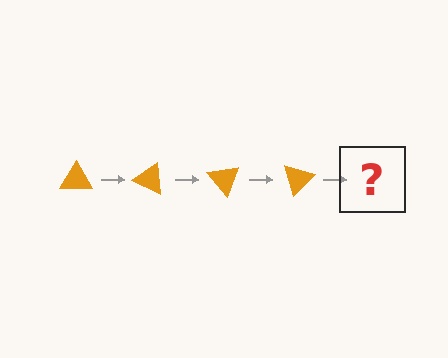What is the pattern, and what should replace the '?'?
The pattern is that the triangle rotates 25 degrees each step. The '?' should be an orange triangle rotated 100 degrees.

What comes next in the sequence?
The next element should be an orange triangle rotated 100 degrees.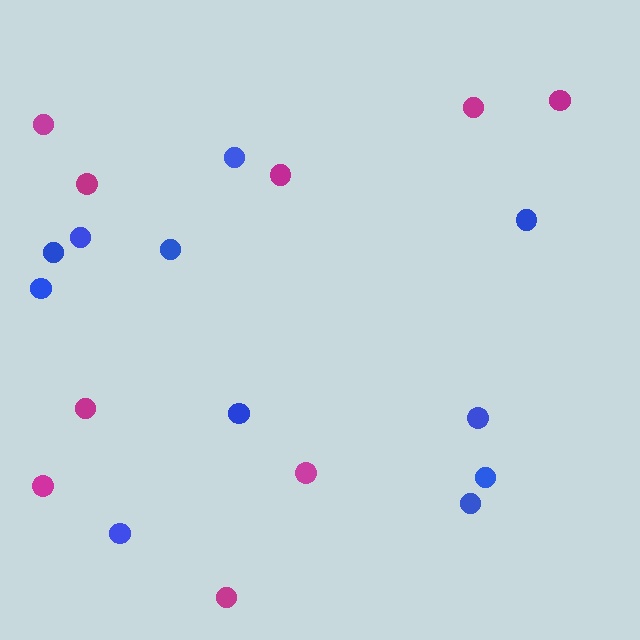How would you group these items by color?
There are 2 groups: one group of blue circles (11) and one group of magenta circles (9).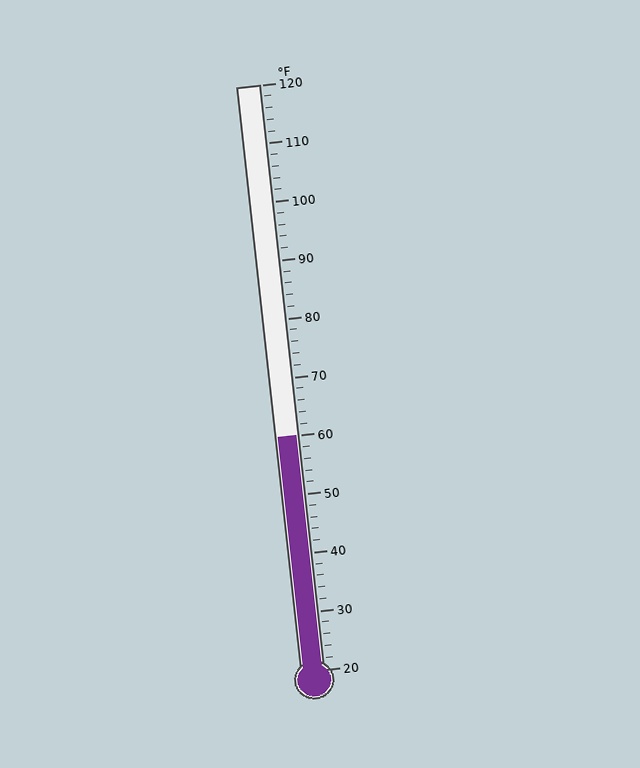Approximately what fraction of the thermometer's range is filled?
The thermometer is filled to approximately 40% of its range.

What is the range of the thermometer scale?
The thermometer scale ranges from 20°F to 120°F.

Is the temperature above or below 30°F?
The temperature is above 30°F.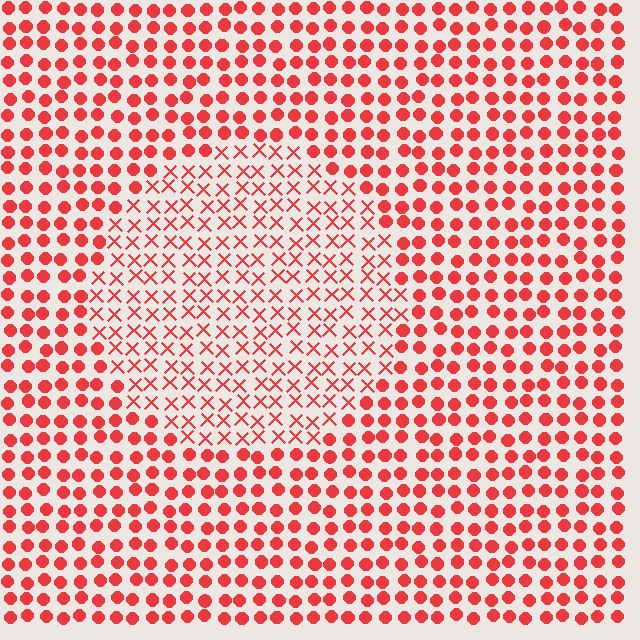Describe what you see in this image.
The image is filled with small red elements arranged in a uniform grid. A circle-shaped region contains X marks, while the surrounding area contains circles. The boundary is defined purely by the change in element shape.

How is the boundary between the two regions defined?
The boundary is defined by a change in element shape: X marks inside vs. circles outside. All elements share the same color and spacing.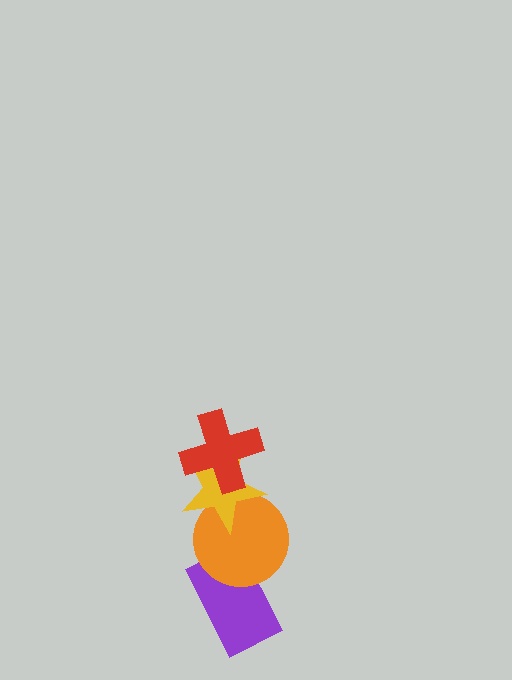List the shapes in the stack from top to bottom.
From top to bottom: the red cross, the yellow star, the orange circle, the purple rectangle.